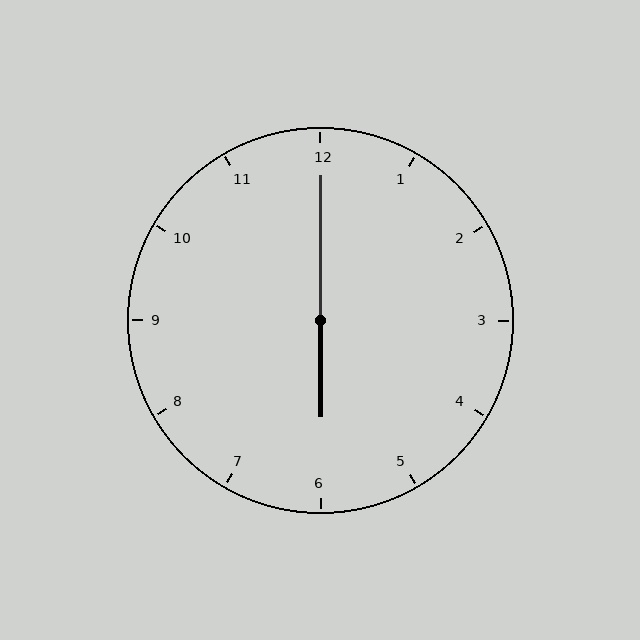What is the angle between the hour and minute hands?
Approximately 180 degrees.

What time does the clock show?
6:00.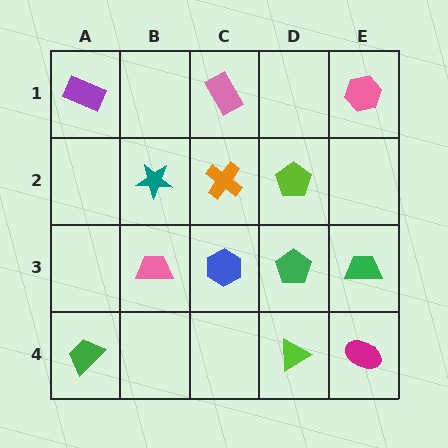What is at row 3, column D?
A green pentagon.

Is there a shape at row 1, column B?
No, that cell is empty.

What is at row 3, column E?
A green trapezoid.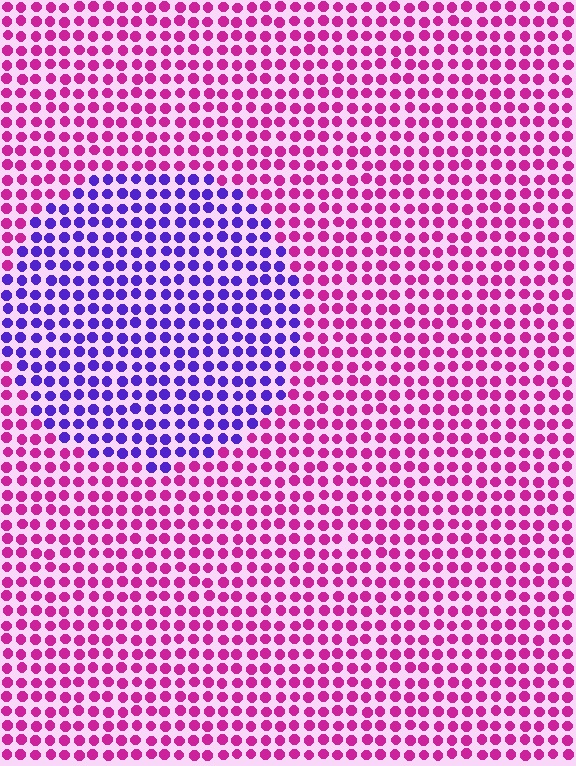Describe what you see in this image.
The image is filled with small magenta elements in a uniform arrangement. A circle-shaped region is visible where the elements are tinted to a slightly different hue, forming a subtle color boundary.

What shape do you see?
I see a circle.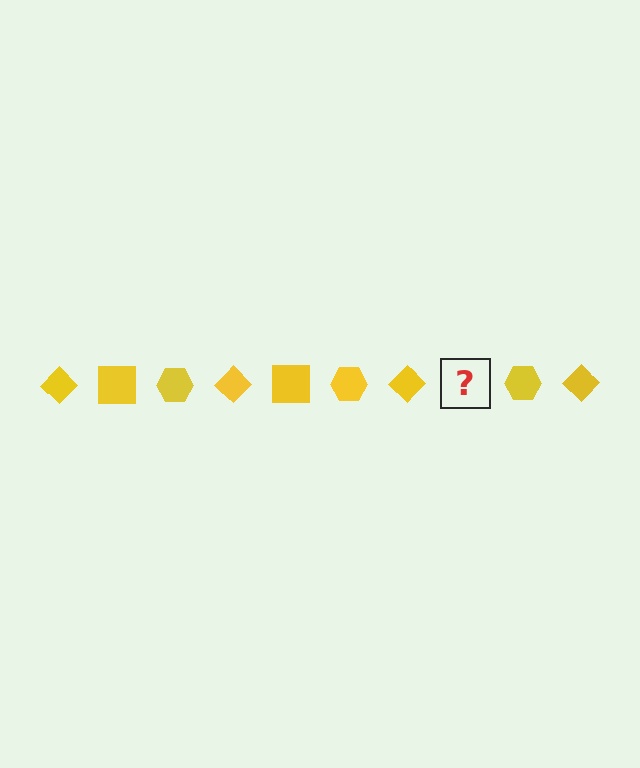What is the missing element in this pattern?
The missing element is a yellow square.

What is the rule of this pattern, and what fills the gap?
The rule is that the pattern cycles through diamond, square, hexagon shapes in yellow. The gap should be filled with a yellow square.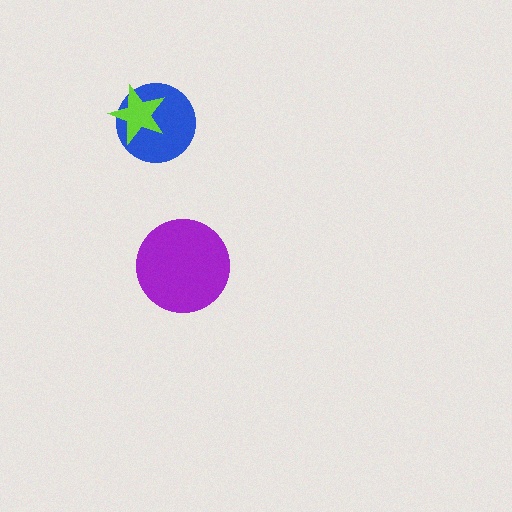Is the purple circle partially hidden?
No, no other shape covers it.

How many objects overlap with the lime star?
1 object overlaps with the lime star.